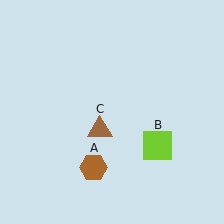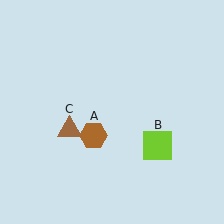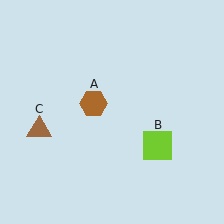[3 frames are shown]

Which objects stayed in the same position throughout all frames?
Lime square (object B) remained stationary.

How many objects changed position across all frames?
2 objects changed position: brown hexagon (object A), brown triangle (object C).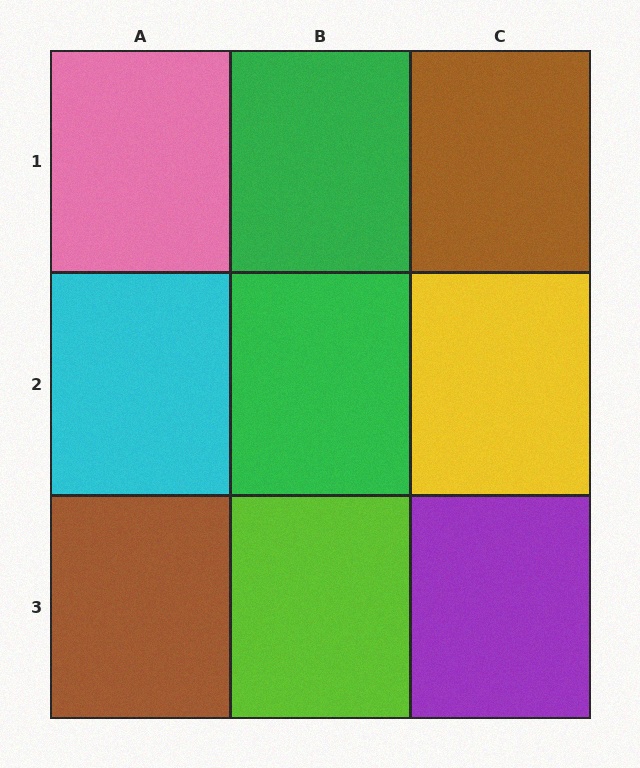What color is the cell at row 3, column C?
Purple.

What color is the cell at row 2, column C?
Yellow.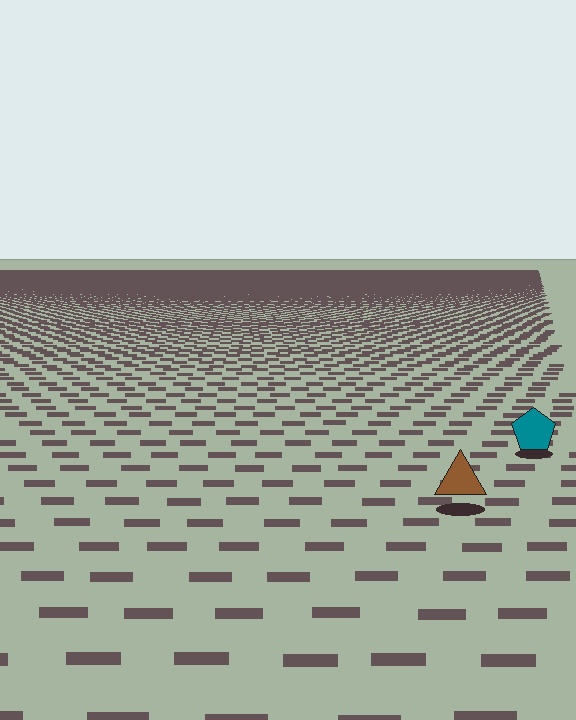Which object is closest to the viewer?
The brown triangle is closest. The texture marks near it are larger and more spread out.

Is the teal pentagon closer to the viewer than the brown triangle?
No. The brown triangle is closer — you can tell from the texture gradient: the ground texture is coarser near it.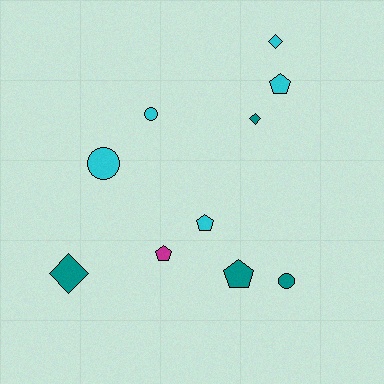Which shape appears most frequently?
Pentagon, with 4 objects.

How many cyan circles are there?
There are 2 cyan circles.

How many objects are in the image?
There are 10 objects.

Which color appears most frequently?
Cyan, with 5 objects.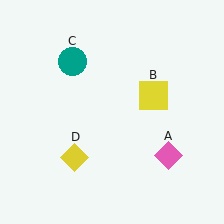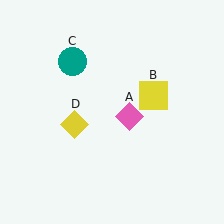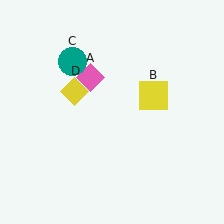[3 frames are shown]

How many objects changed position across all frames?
2 objects changed position: pink diamond (object A), yellow diamond (object D).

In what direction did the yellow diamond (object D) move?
The yellow diamond (object D) moved up.